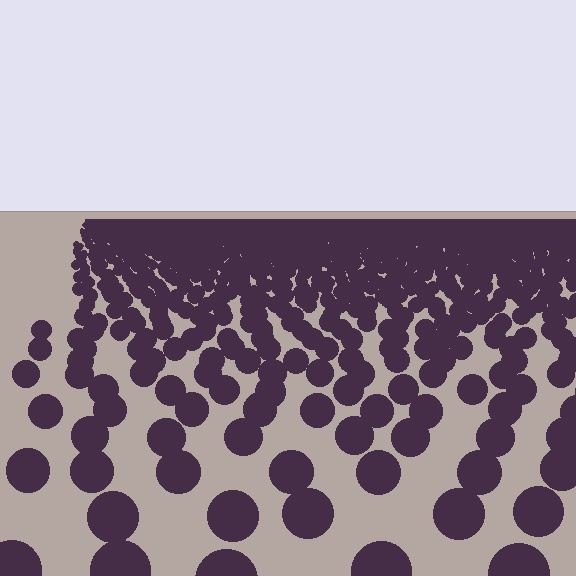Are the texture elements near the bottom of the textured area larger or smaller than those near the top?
Larger. Near the bottom, elements are closer to the viewer and appear at a bigger on-screen size.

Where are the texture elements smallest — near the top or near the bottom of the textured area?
Near the top.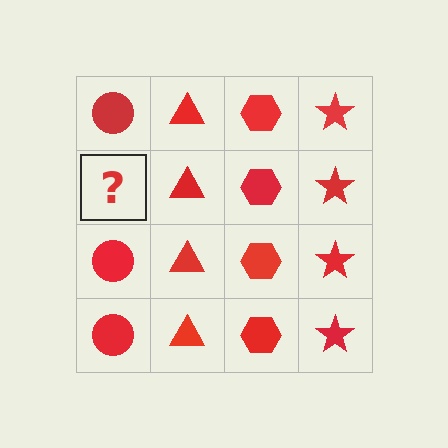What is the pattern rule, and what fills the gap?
The rule is that each column has a consistent shape. The gap should be filled with a red circle.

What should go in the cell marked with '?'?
The missing cell should contain a red circle.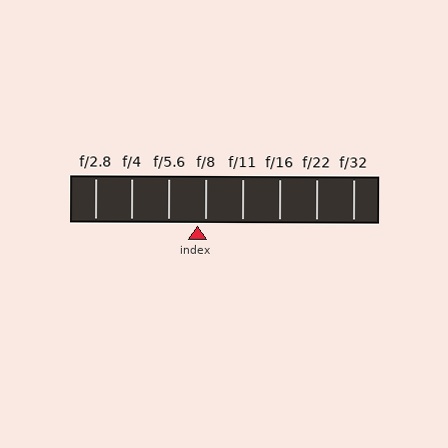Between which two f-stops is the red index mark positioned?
The index mark is between f/5.6 and f/8.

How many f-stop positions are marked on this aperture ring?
There are 8 f-stop positions marked.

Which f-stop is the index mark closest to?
The index mark is closest to f/8.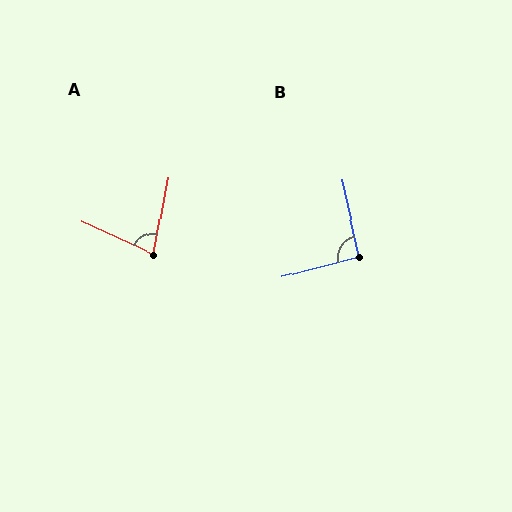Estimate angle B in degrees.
Approximately 93 degrees.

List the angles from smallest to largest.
A (76°), B (93°).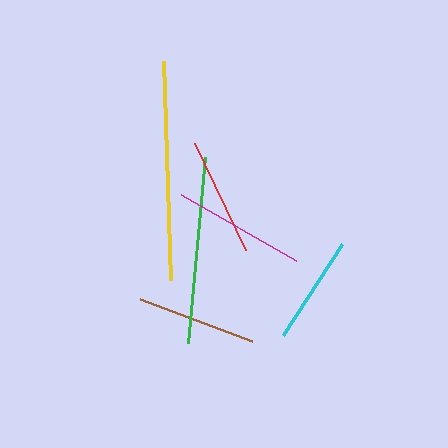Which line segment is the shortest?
The cyan line is the shortest at approximately 109 pixels.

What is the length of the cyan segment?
The cyan segment is approximately 109 pixels long.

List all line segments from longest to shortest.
From longest to shortest: yellow, green, magenta, brown, red, cyan.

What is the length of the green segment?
The green segment is approximately 186 pixels long.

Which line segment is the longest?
The yellow line is the longest at approximately 219 pixels.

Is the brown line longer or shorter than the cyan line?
The brown line is longer than the cyan line.